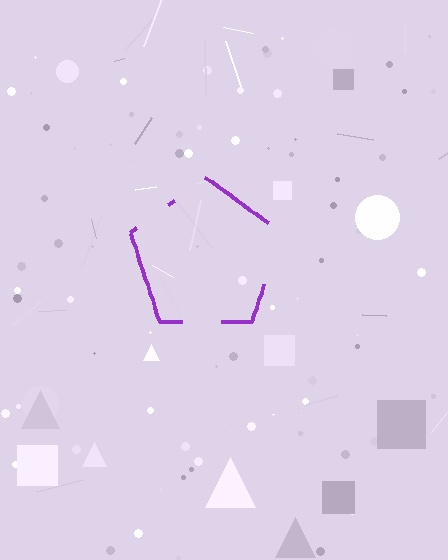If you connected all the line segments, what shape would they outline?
They would outline a pentagon.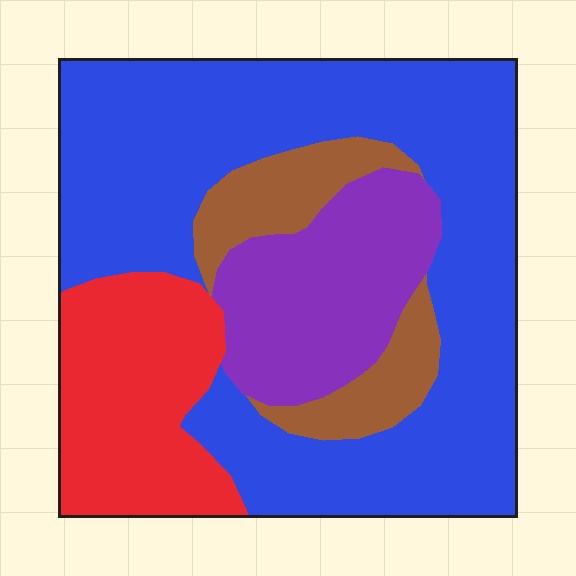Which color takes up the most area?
Blue, at roughly 55%.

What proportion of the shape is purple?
Purple covers around 15% of the shape.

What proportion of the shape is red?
Red takes up about one sixth (1/6) of the shape.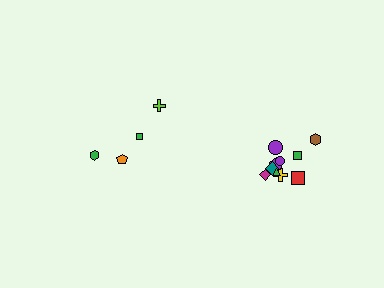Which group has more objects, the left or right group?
The right group.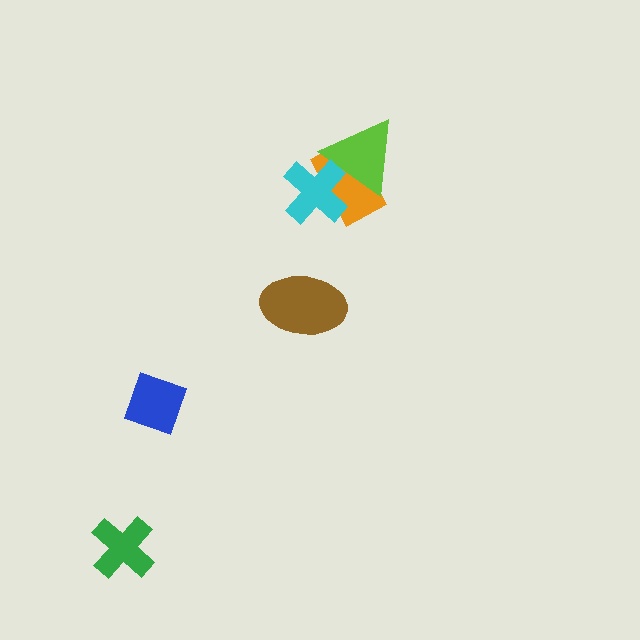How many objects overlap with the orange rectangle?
2 objects overlap with the orange rectangle.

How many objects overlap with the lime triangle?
2 objects overlap with the lime triangle.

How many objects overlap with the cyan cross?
2 objects overlap with the cyan cross.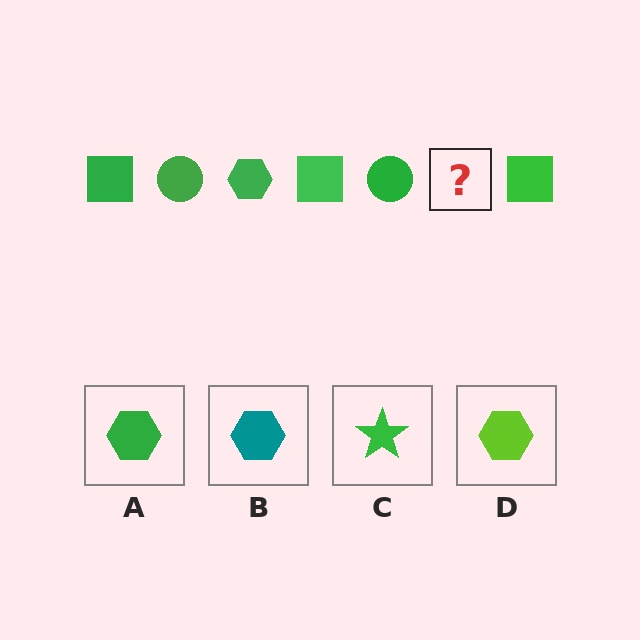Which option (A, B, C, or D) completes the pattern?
A.